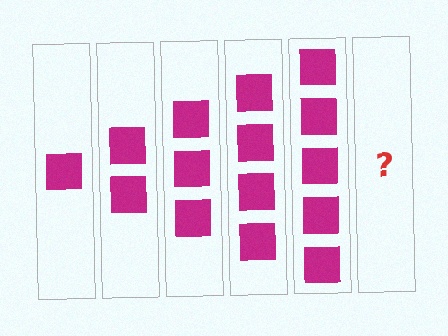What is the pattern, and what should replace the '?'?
The pattern is that each step adds one more square. The '?' should be 6 squares.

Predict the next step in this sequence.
The next step is 6 squares.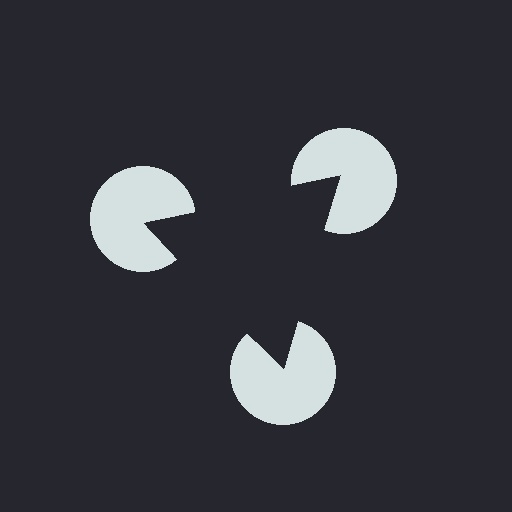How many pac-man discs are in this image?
There are 3 — one at each vertex of the illusory triangle.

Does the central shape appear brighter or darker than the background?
It typically appears slightly darker than the background, even though no actual brightness change is drawn.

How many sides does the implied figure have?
3 sides.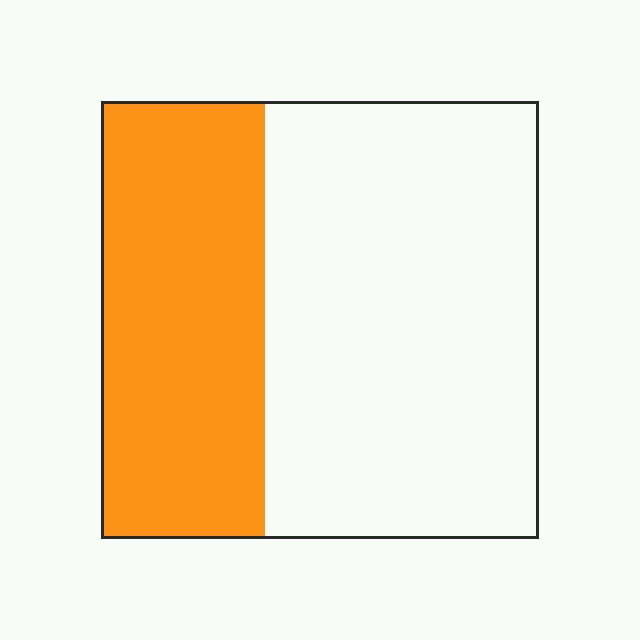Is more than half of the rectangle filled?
No.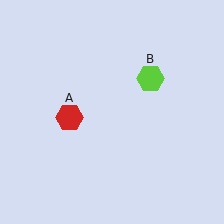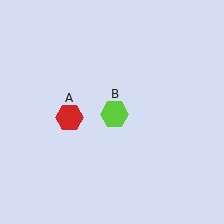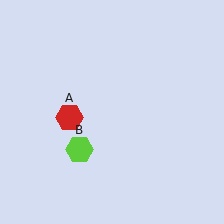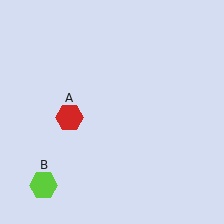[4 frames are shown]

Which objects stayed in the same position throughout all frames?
Red hexagon (object A) remained stationary.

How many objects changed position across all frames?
1 object changed position: lime hexagon (object B).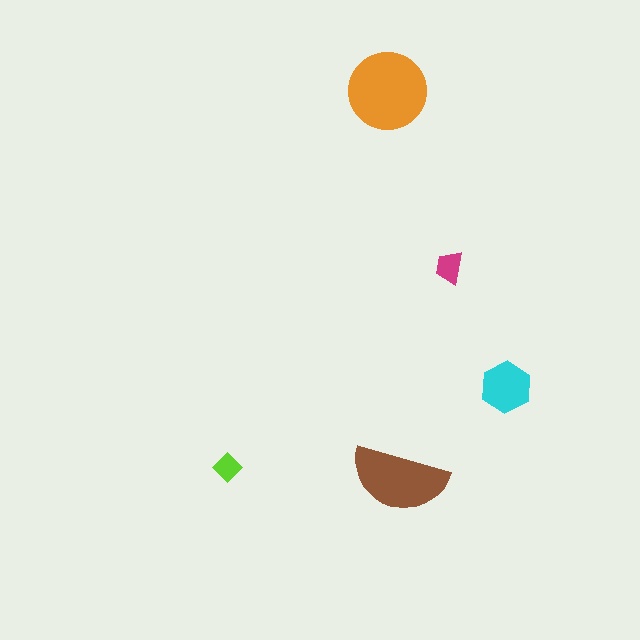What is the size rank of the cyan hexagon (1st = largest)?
3rd.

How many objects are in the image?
There are 5 objects in the image.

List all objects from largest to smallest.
The orange circle, the brown semicircle, the cyan hexagon, the magenta trapezoid, the lime diamond.